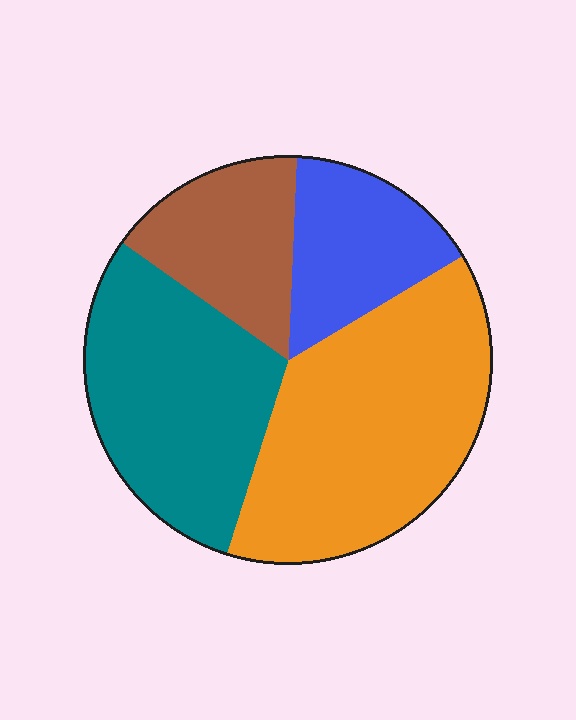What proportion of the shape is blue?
Blue takes up about one sixth (1/6) of the shape.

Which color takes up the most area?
Orange, at roughly 40%.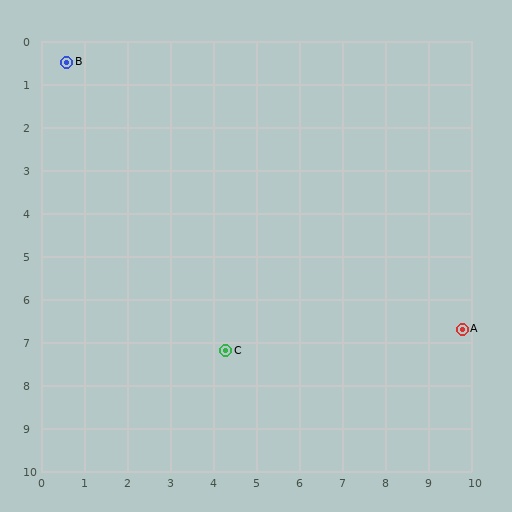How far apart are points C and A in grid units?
Points C and A are about 5.5 grid units apart.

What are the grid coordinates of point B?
Point B is at approximately (0.6, 0.5).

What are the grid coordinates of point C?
Point C is at approximately (4.3, 7.2).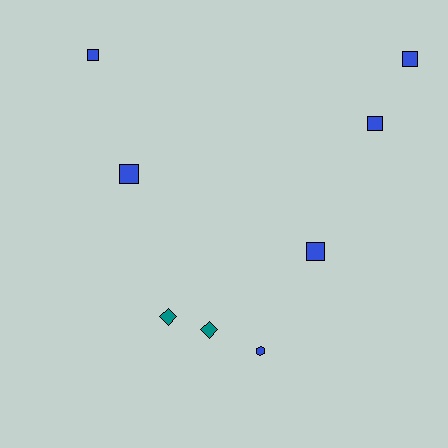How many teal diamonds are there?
There are 2 teal diamonds.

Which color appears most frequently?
Blue, with 6 objects.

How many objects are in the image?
There are 8 objects.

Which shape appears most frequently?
Square, with 5 objects.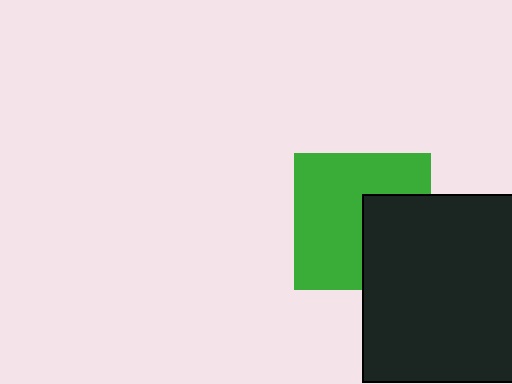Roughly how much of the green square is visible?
About half of it is visible (roughly 64%).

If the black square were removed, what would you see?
You would see the complete green square.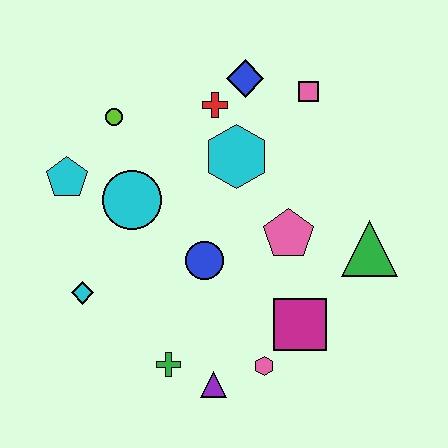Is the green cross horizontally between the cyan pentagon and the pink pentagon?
Yes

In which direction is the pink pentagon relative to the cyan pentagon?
The pink pentagon is to the right of the cyan pentagon.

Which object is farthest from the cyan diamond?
The pink square is farthest from the cyan diamond.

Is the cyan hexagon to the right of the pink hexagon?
No